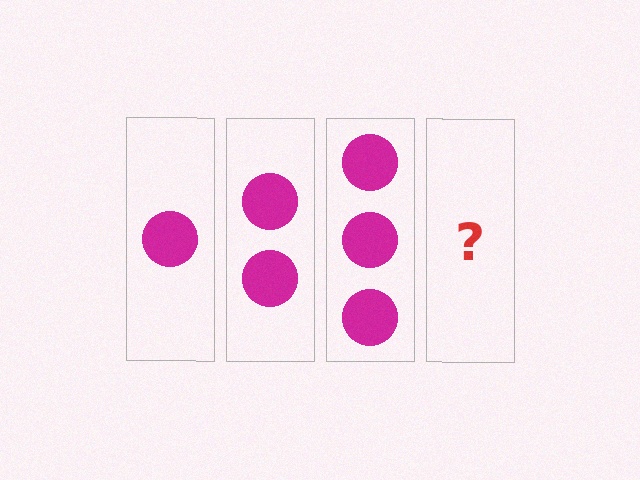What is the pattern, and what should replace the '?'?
The pattern is that each step adds one more circle. The '?' should be 4 circles.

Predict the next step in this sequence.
The next step is 4 circles.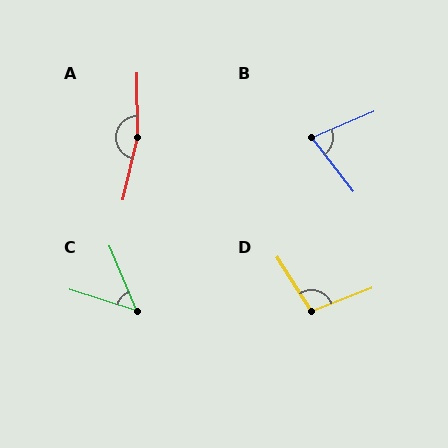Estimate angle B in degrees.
Approximately 75 degrees.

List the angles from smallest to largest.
C (49°), B (75°), D (101°), A (167°).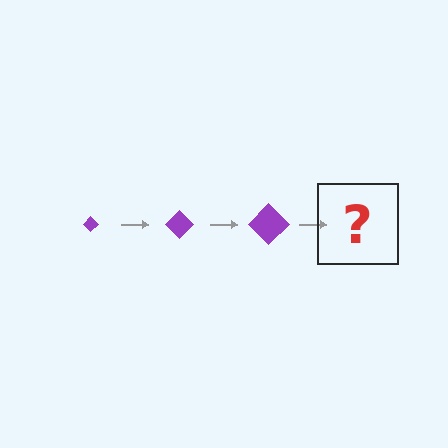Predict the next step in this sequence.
The next step is a purple diamond, larger than the previous one.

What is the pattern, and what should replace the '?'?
The pattern is that the diamond gets progressively larger each step. The '?' should be a purple diamond, larger than the previous one.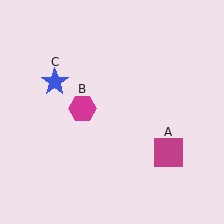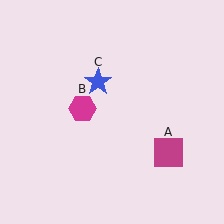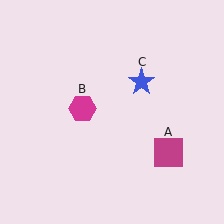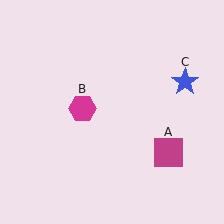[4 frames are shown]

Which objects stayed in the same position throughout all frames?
Magenta square (object A) and magenta hexagon (object B) remained stationary.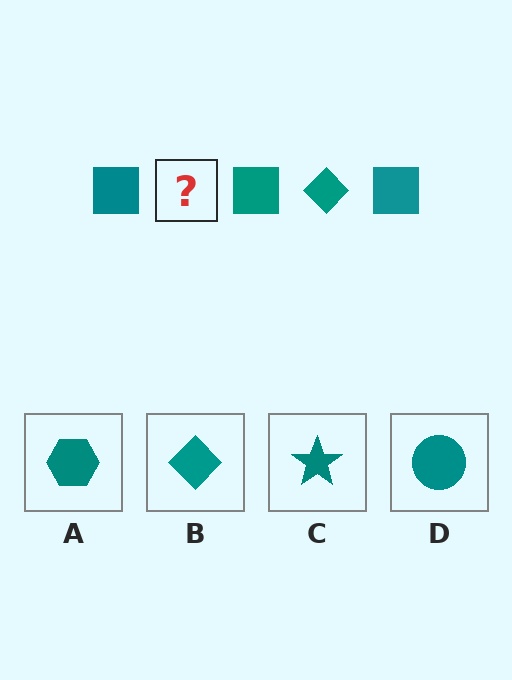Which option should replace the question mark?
Option B.